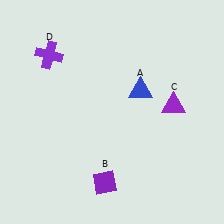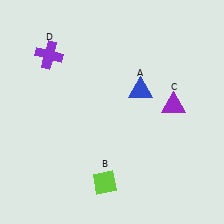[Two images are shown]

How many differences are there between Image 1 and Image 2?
There is 1 difference between the two images.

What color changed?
The diamond (B) changed from purple in Image 1 to lime in Image 2.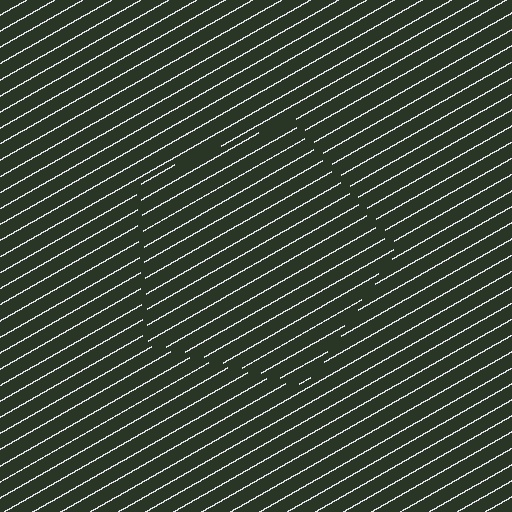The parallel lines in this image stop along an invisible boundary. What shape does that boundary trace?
An illusory pentagon. The interior of the shape contains the same grating, shifted by half a period — the contour is defined by the phase discontinuity where line-ends from the inner and outer gratings abut.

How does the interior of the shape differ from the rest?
The interior of the shape contains the same grating, shifted by half a period — the contour is defined by the phase discontinuity where line-ends from the inner and outer gratings abut.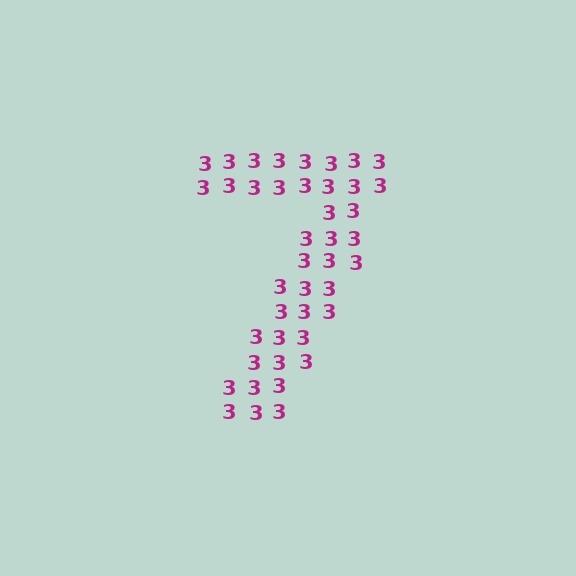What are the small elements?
The small elements are digit 3's.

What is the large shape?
The large shape is the digit 7.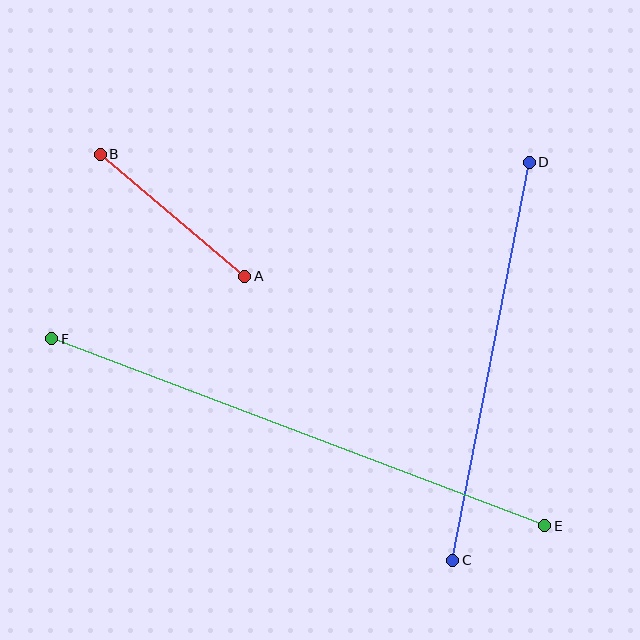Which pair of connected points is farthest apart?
Points E and F are farthest apart.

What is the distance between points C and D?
The distance is approximately 405 pixels.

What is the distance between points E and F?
The distance is approximately 527 pixels.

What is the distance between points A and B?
The distance is approximately 189 pixels.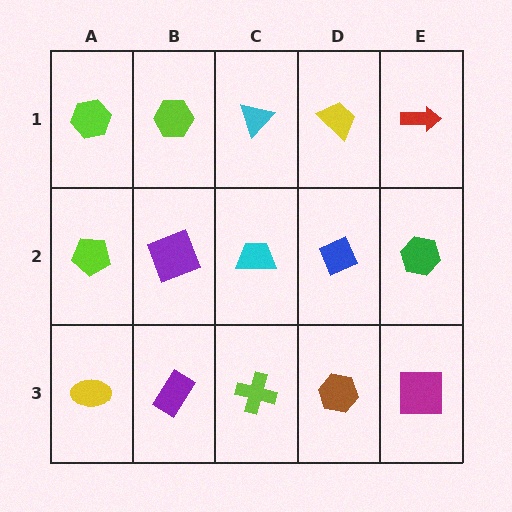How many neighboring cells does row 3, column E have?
2.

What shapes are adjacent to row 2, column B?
A lime hexagon (row 1, column B), a purple rectangle (row 3, column B), a lime pentagon (row 2, column A), a cyan trapezoid (row 2, column C).